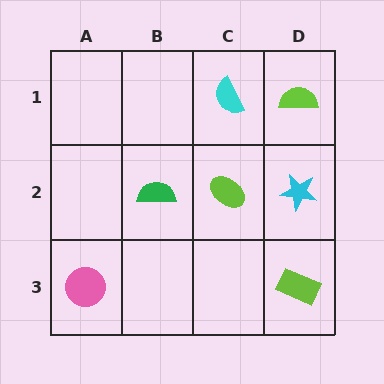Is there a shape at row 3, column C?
No, that cell is empty.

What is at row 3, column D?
A lime rectangle.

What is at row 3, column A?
A pink circle.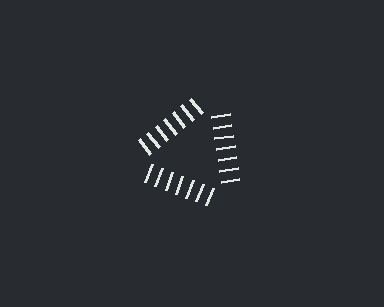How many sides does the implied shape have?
3 sides — the line-ends trace a triangle.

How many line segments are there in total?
21 — 7 along each of the 3 edges.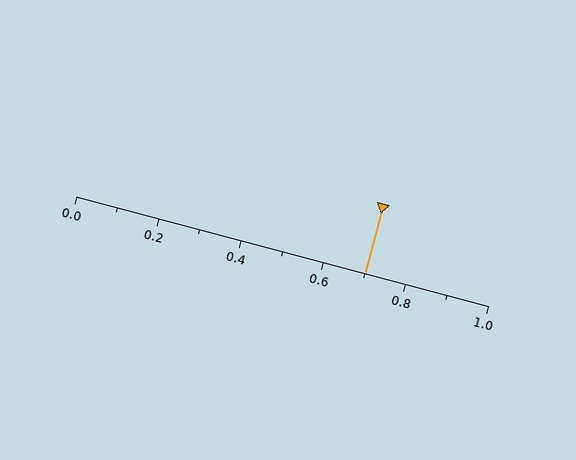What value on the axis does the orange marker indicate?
The marker indicates approximately 0.7.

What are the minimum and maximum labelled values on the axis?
The axis runs from 0.0 to 1.0.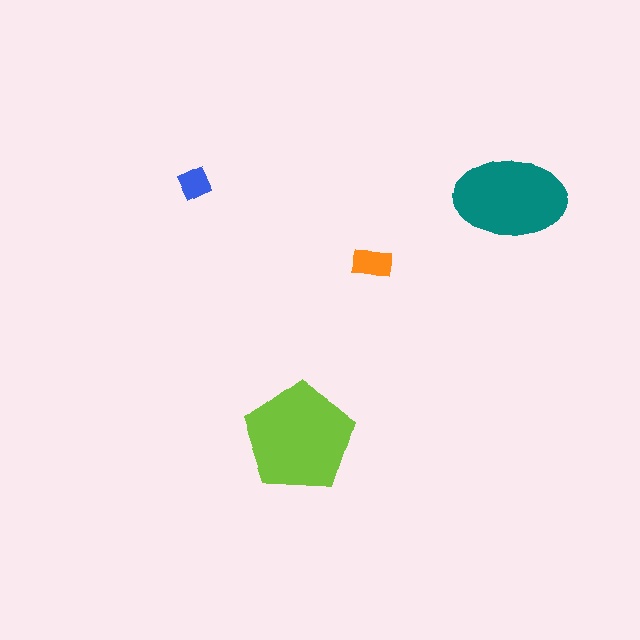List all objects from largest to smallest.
The lime pentagon, the teal ellipse, the orange rectangle, the blue diamond.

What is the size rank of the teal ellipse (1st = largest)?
2nd.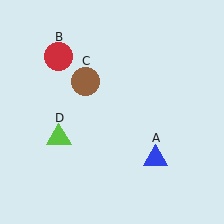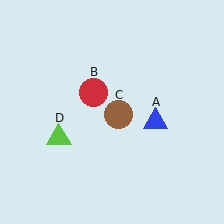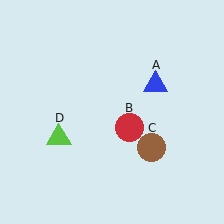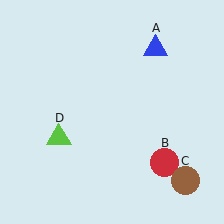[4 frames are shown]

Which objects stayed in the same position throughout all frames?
Lime triangle (object D) remained stationary.